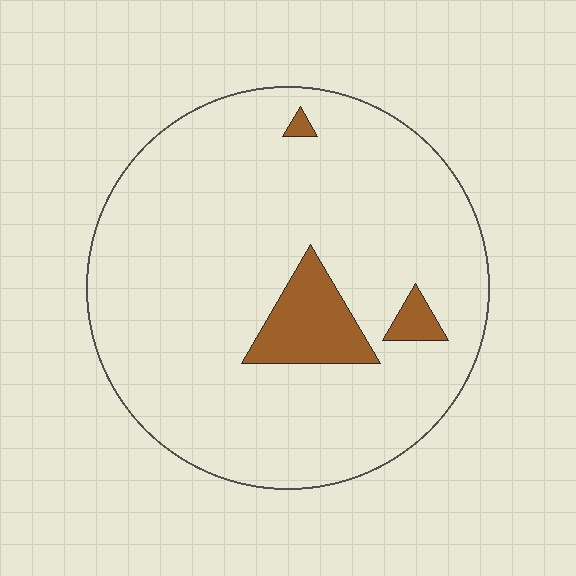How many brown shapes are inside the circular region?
3.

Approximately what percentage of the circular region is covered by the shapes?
Approximately 10%.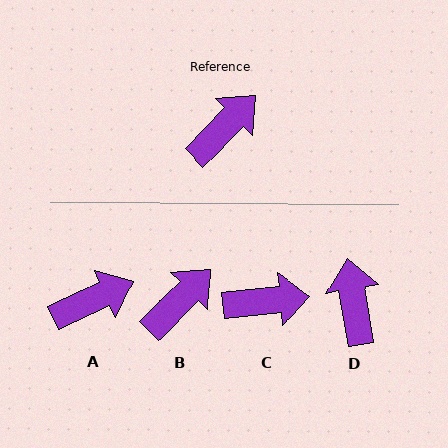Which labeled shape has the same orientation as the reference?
B.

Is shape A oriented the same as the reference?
No, it is off by about 21 degrees.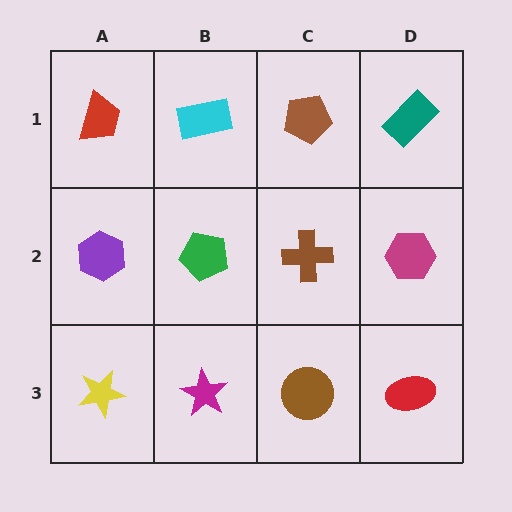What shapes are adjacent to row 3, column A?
A purple hexagon (row 2, column A), a magenta star (row 3, column B).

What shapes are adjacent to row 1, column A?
A purple hexagon (row 2, column A), a cyan rectangle (row 1, column B).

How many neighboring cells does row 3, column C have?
3.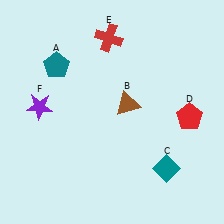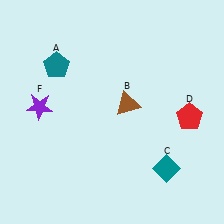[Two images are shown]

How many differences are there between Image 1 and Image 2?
There is 1 difference between the two images.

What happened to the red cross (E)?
The red cross (E) was removed in Image 2. It was in the top-left area of Image 1.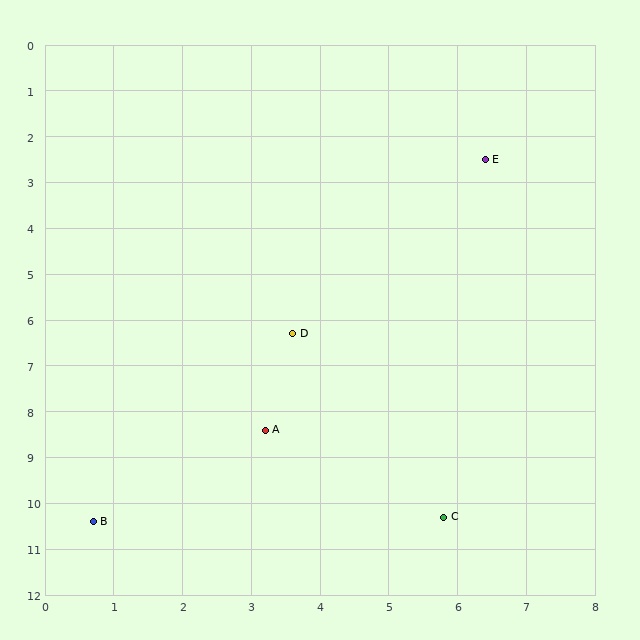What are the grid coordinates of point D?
Point D is at approximately (3.6, 6.3).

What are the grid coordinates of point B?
Point B is at approximately (0.7, 10.4).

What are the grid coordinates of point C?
Point C is at approximately (5.8, 10.3).